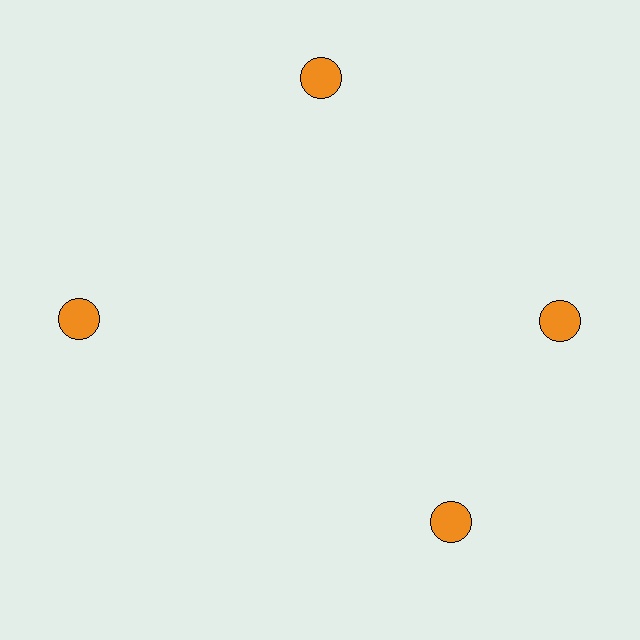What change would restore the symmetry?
The symmetry would be restored by rotating it back into even spacing with its neighbors so that all 4 circles sit at equal angles and equal distance from the center.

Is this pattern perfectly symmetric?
No. The 4 orange circles are arranged in a ring, but one element near the 6 o'clock position is rotated out of alignment along the ring, breaking the 4-fold rotational symmetry.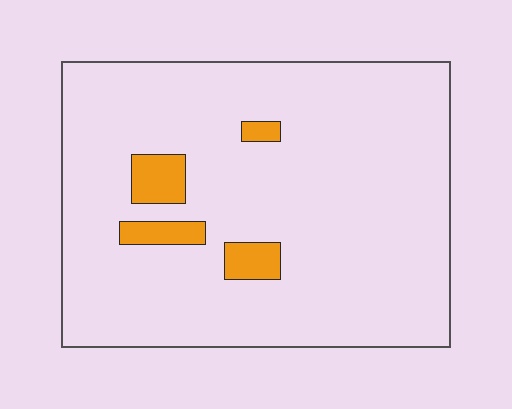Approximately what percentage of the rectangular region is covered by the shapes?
Approximately 5%.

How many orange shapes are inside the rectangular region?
4.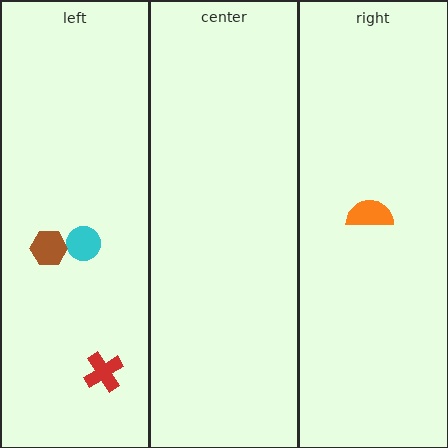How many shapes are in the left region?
3.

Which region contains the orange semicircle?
The right region.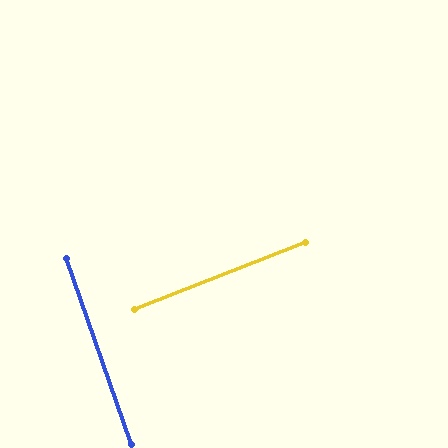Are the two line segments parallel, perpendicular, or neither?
Perpendicular — they meet at approximately 88°.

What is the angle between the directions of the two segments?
Approximately 88 degrees.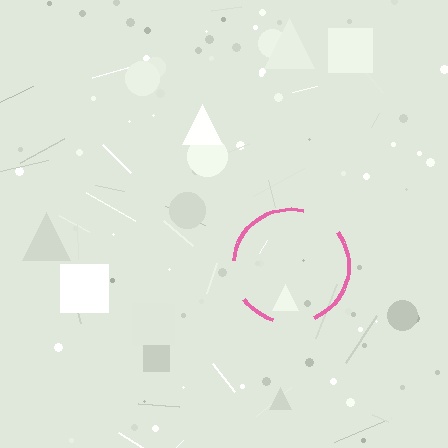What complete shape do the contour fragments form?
The contour fragments form a circle.